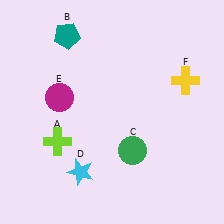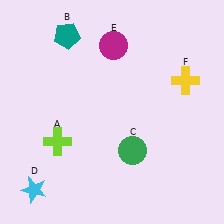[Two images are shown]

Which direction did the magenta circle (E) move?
The magenta circle (E) moved right.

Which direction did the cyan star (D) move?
The cyan star (D) moved left.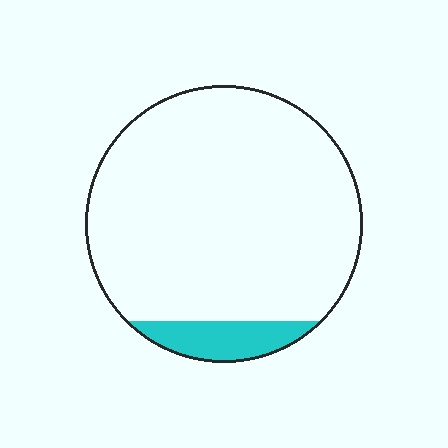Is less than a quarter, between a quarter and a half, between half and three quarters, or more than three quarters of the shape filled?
Less than a quarter.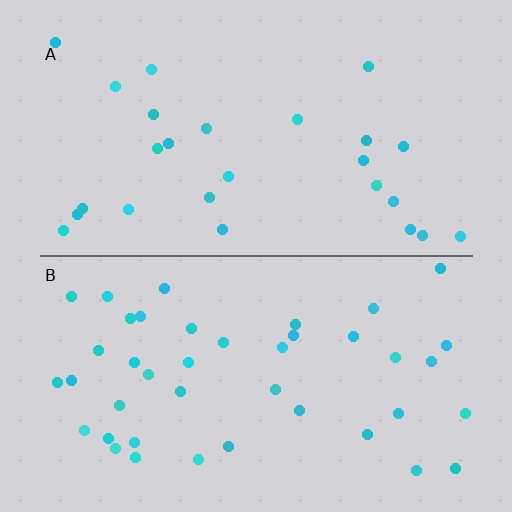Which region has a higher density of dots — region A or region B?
B (the bottom).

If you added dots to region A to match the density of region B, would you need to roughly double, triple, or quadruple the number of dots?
Approximately double.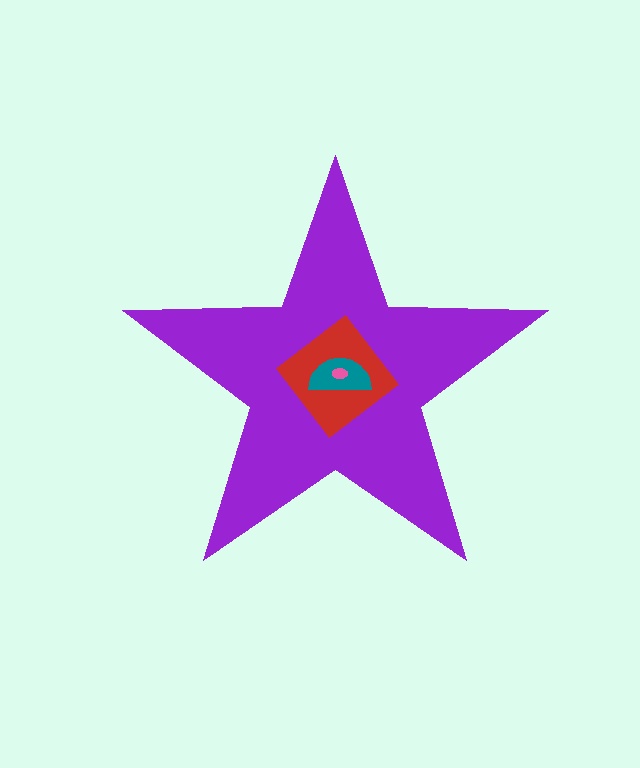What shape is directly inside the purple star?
The red diamond.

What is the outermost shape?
The purple star.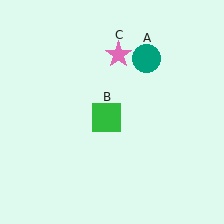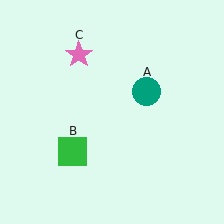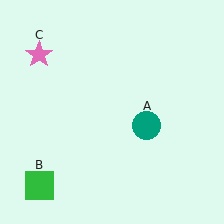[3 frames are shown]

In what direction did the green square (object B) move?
The green square (object B) moved down and to the left.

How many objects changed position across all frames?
3 objects changed position: teal circle (object A), green square (object B), pink star (object C).